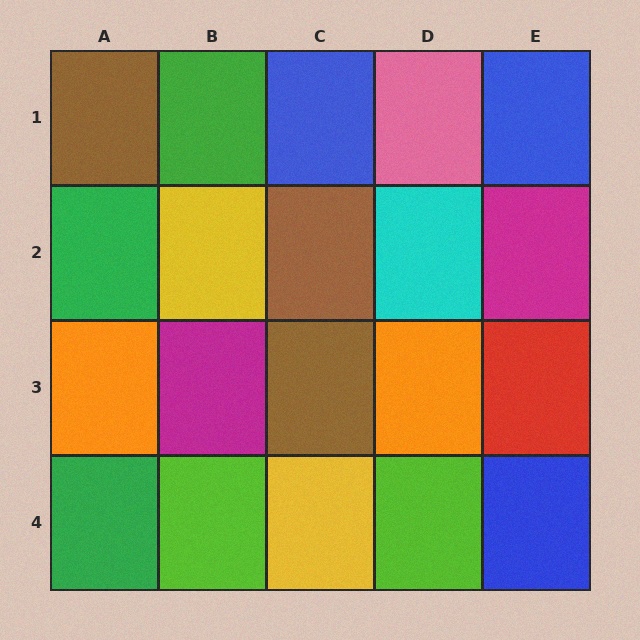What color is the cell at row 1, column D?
Pink.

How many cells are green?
3 cells are green.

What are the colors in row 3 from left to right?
Orange, magenta, brown, orange, red.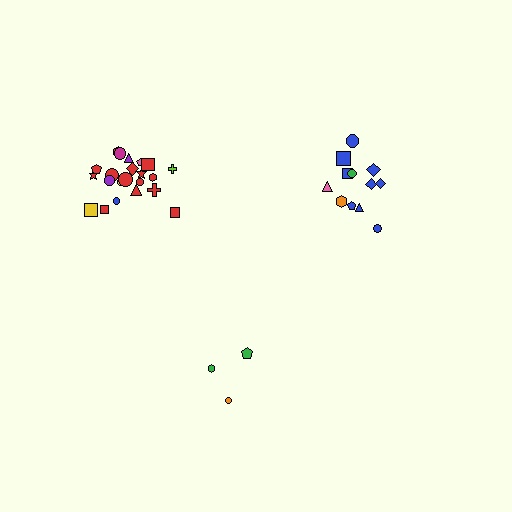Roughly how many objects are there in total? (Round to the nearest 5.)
Roughly 35 objects in total.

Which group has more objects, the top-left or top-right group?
The top-left group.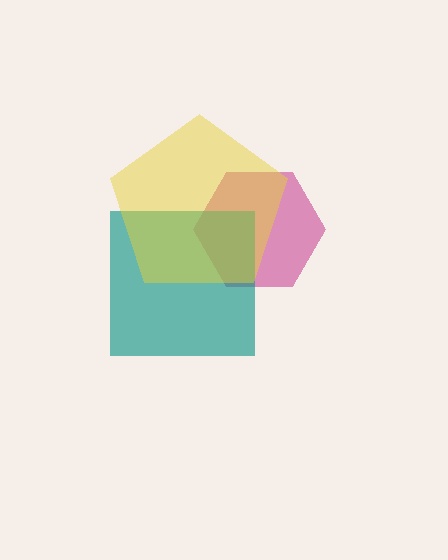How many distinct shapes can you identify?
There are 3 distinct shapes: a magenta hexagon, a teal square, a yellow pentagon.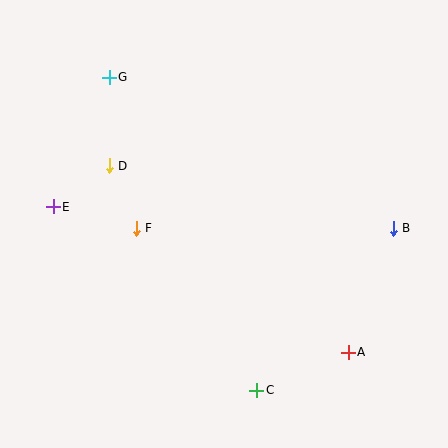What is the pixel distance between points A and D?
The distance between A and D is 303 pixels.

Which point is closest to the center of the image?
Point F at (136, 228) is closest to the center.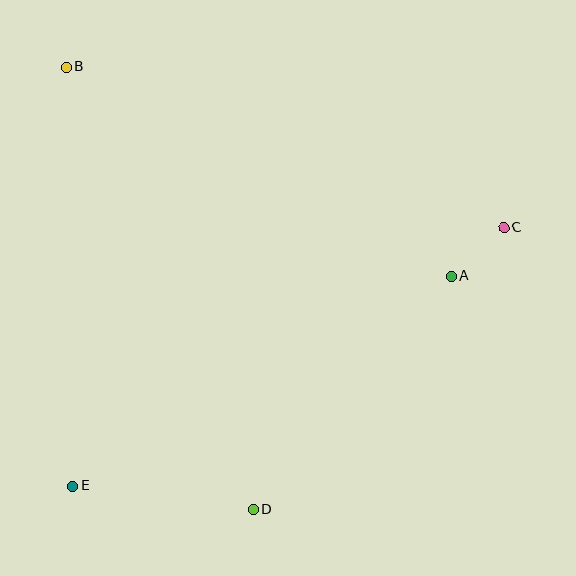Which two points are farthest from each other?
Points C and E are farthest from each other.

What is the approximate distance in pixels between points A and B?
The distance between A and B is approximately 438 pixels.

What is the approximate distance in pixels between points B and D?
The distance between B and D is approximately 480 pixels.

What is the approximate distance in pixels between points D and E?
The distance between D and E is approximately 182 pixels.